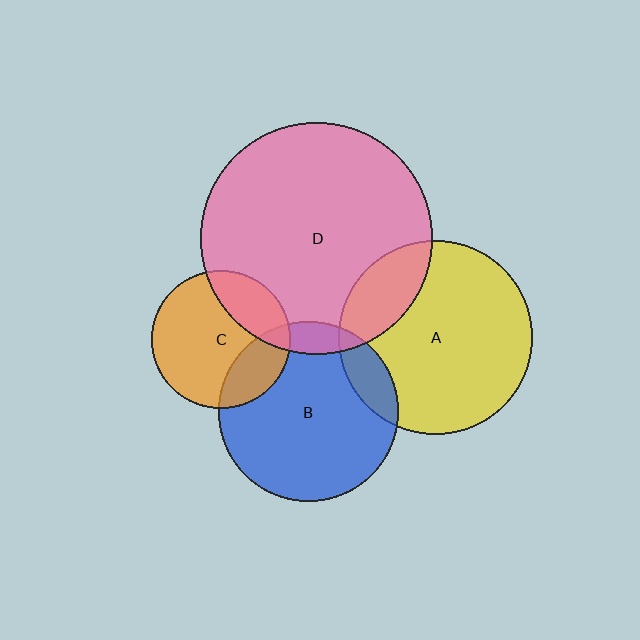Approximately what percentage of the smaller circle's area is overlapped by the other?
Approximately 25%.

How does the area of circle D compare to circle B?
Approximately 1.6 times.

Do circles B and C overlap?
Yes.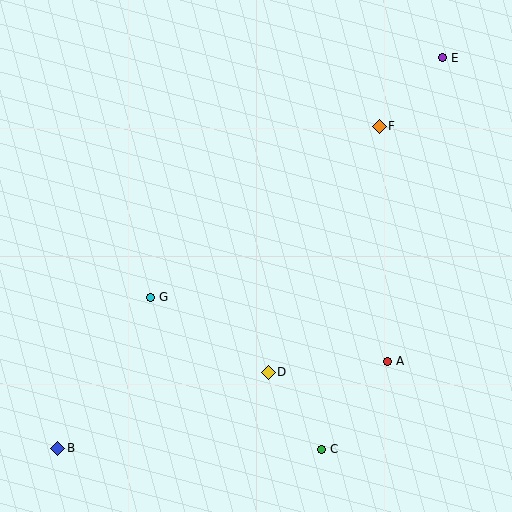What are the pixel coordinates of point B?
Point B is at (58, 448).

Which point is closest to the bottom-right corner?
Point A is closest to the bottom-right corner.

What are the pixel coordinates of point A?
Point A is at (387, 361).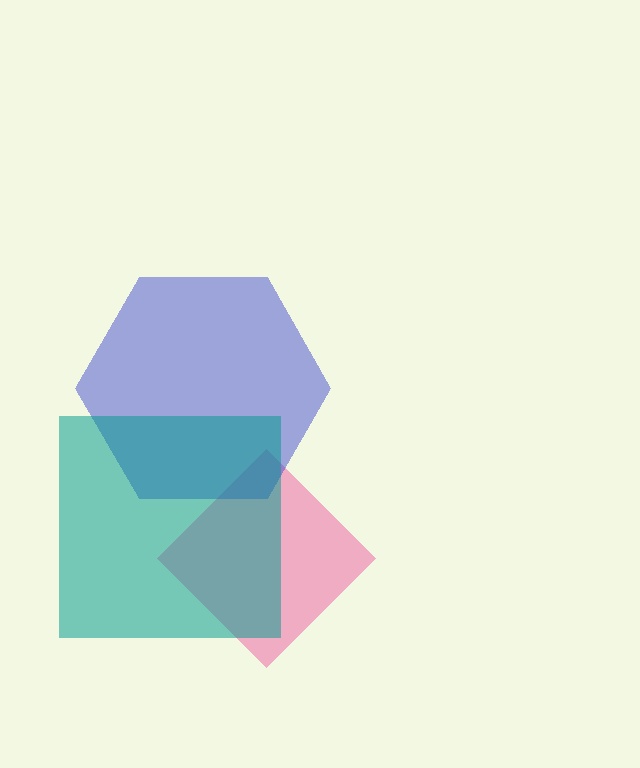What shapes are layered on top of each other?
The layered shapes are: a pink diamond, a blue hexagon, a teal square.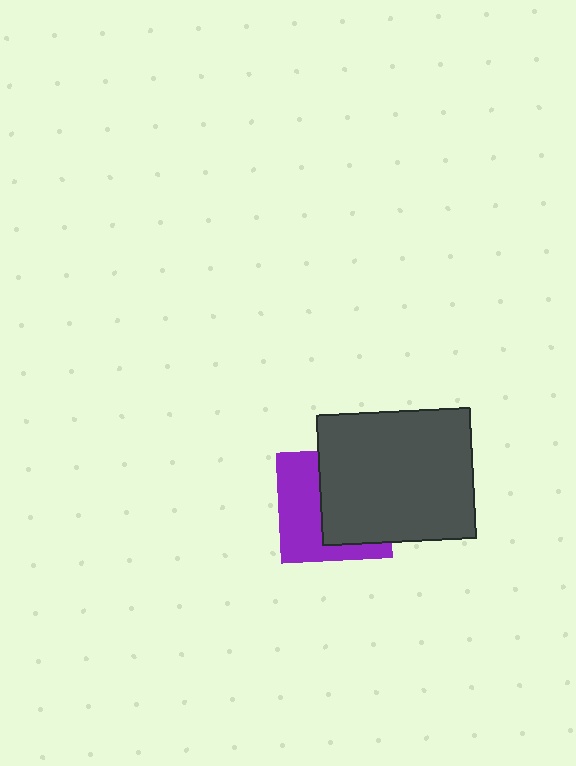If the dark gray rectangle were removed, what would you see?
You would see the complete purple square.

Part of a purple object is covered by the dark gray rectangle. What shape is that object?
It is a square.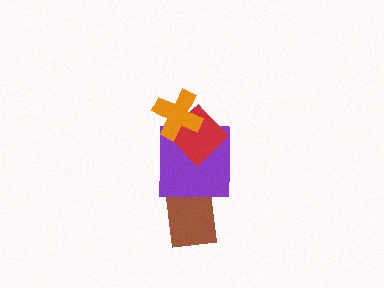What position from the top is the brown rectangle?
The brown rectangle is 4th from the top.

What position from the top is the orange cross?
The orange cross is 1st from the top.